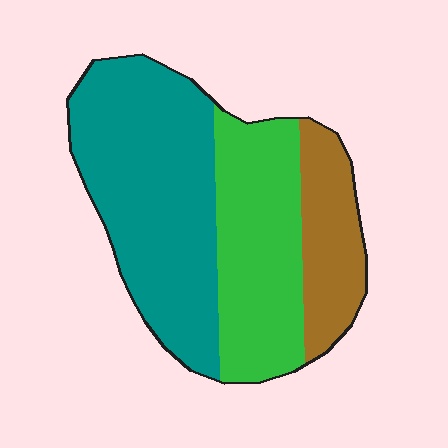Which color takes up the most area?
Teal, at roughly 50%.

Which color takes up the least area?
Brown, at roughly 20%.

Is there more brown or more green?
Green.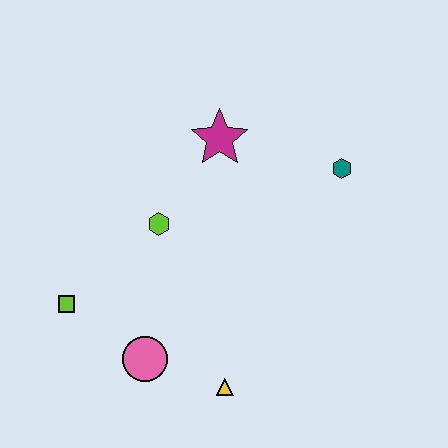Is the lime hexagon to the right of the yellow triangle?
No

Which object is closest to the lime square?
The pink circle is closest to the lime square.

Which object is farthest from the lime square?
The teal hexagon is farthest from the lime square.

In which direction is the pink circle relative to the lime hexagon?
The pink circle is below the lime hexagon.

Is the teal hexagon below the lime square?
No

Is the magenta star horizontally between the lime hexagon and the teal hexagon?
Yes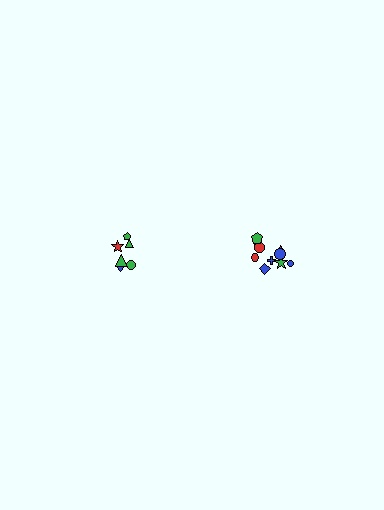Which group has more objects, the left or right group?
The right group.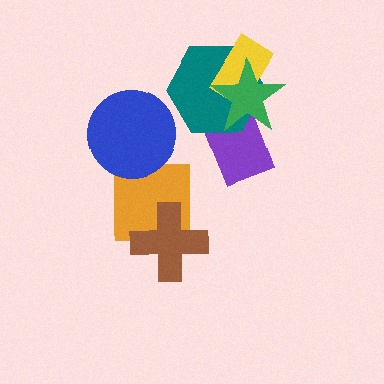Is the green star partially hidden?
No, no other shape covers it.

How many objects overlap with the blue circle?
1 object overlaps with the blue circle.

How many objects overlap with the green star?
3 objects overlap with the green star.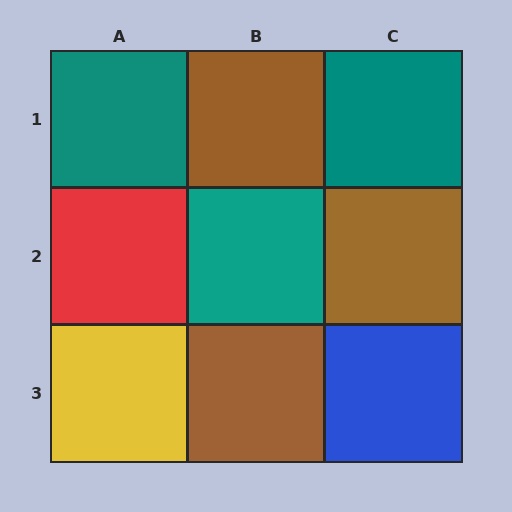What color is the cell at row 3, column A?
Yellow.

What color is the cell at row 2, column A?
Red.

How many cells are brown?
3 cells are brown.